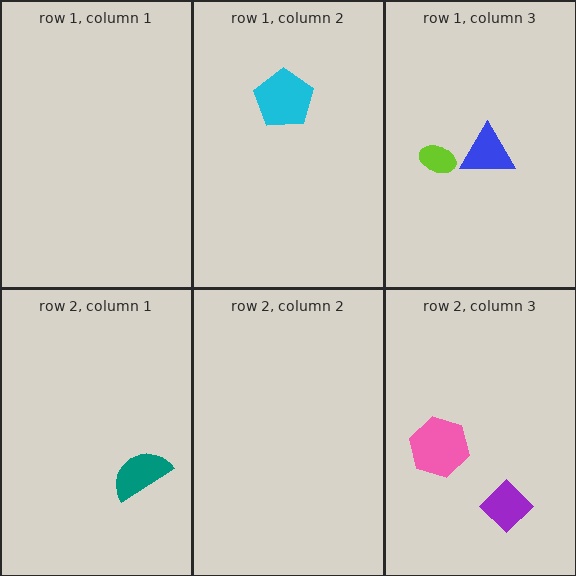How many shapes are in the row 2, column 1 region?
1.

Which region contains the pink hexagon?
The row 2, column 3 region.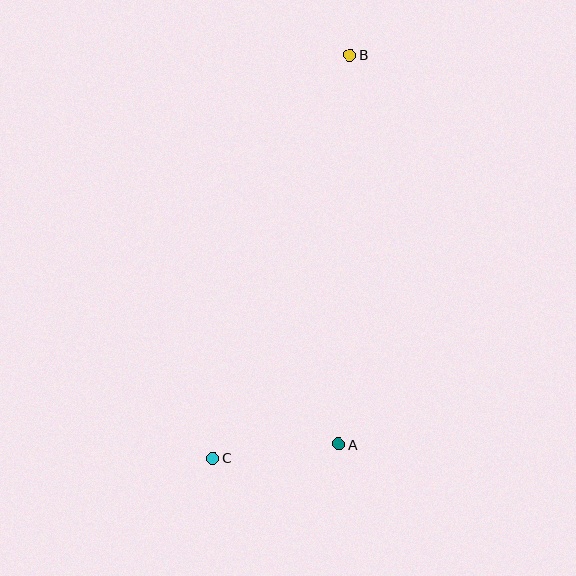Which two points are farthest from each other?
Points B and C are farthest from each other.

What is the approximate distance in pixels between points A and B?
The distance between A and B is approximately 390 pixels.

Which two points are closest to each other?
Points A and C are closest to each other.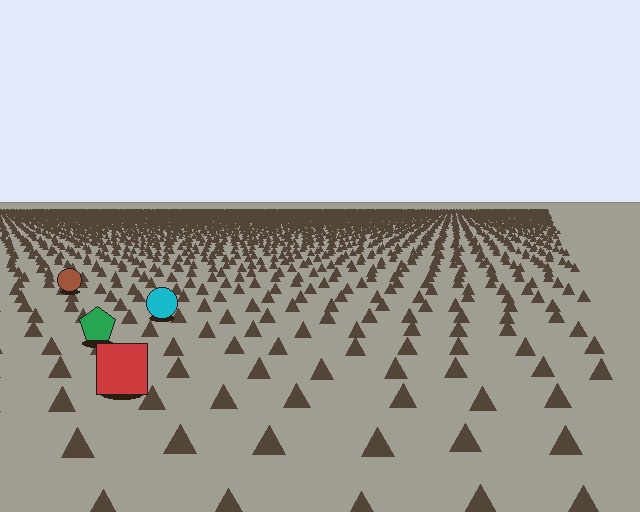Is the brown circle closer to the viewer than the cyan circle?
No. The cyan circle is closer — you can tell from the texture gradient: the ground texture is coarser near it.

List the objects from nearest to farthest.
From nearest to farthest: the red square, the green pentagon, the cyan circle, the brown circle.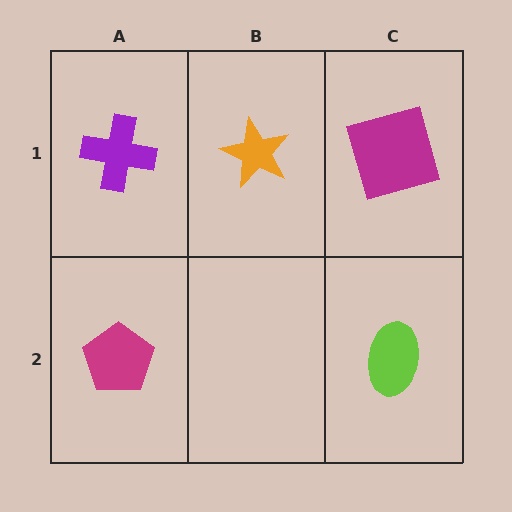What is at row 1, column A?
A purple cross.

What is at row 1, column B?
An orange star.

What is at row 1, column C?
A magenta square.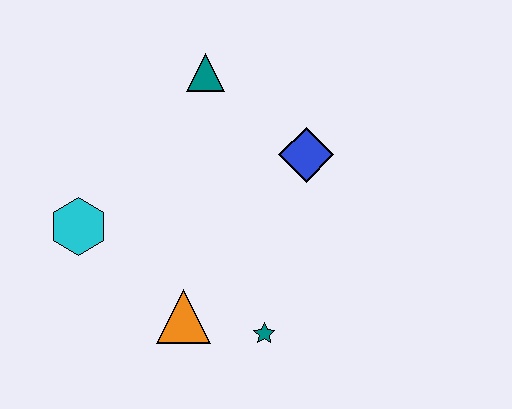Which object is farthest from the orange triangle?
The teal triangle is farthest from the orange triangle.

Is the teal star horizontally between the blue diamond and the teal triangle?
Yes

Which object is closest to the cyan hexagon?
The orange triangle is closest to the cyan hexagon.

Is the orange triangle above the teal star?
Yes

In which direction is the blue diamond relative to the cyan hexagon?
The blue diamond is to the right of the cyan hexagon.